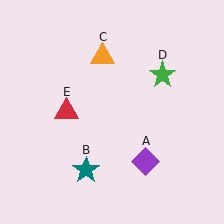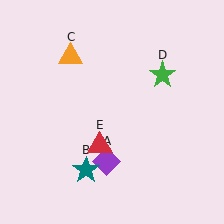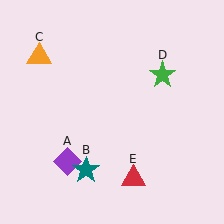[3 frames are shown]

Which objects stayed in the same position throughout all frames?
Teal star (object B) and green star (object D) remained stationary.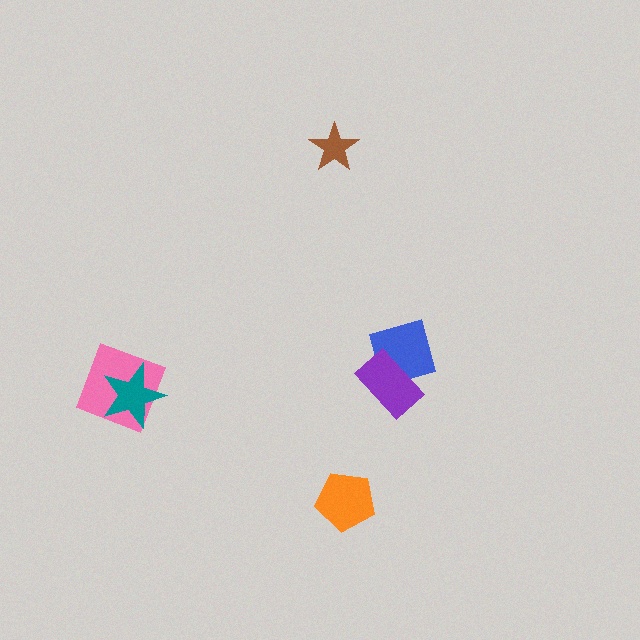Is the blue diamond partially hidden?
Yes, it is partially covered by another shape.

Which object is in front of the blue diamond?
The purple rectangle is in front of the blue diamond.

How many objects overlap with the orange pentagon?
0 objects overlap with the orange pentagon.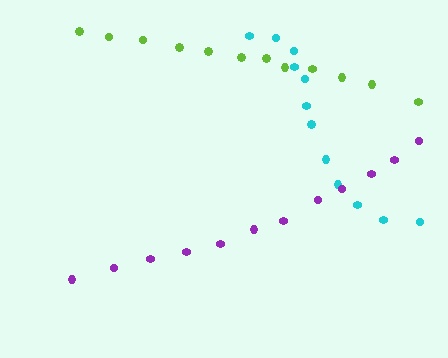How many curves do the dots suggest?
There are 3 distinct paths.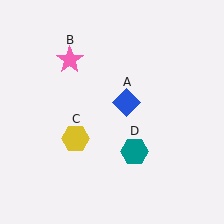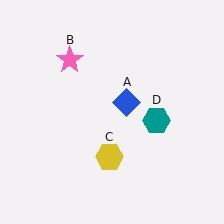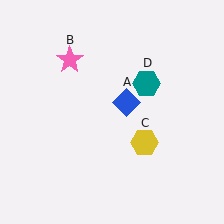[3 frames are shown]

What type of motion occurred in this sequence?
The yellow hexagon (object C), teal hexagon (object D) rotated counterclockwise around the center of the scene.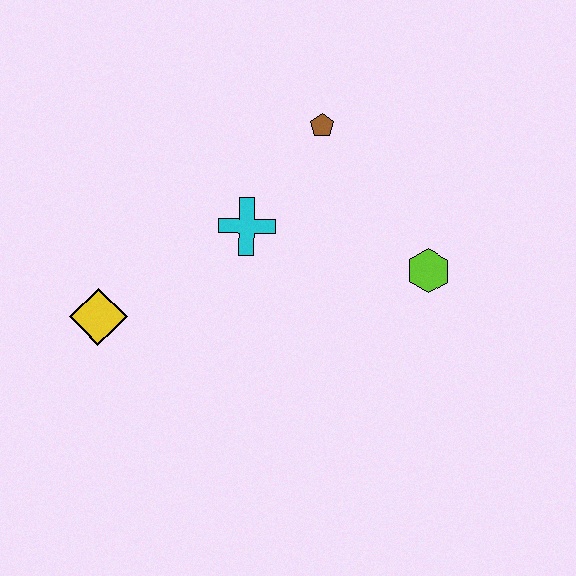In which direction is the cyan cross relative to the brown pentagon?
The cyan cross is below the brown pentagon.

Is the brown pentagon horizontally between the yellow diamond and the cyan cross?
No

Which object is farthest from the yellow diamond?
The lime hexagon is farthest from the yellow diamond.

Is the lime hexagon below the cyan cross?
Yes